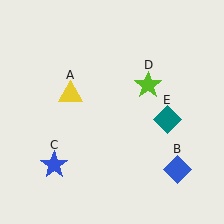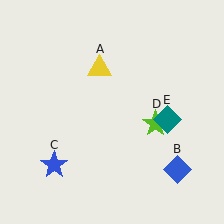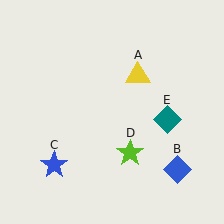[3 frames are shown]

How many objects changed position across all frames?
2 objects changed position: yellow triangle (object A), lime star (object D).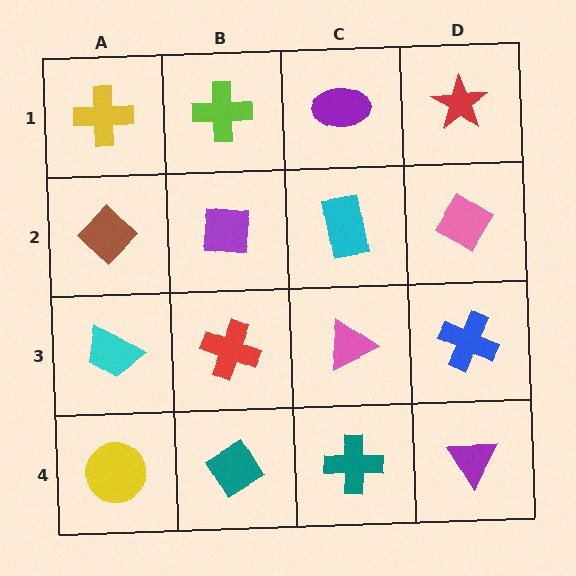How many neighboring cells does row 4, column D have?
2.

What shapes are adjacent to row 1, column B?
A purple square (row 2, column B), a yellow cross (row 1, column A), a purple ellipse (row 1, column C).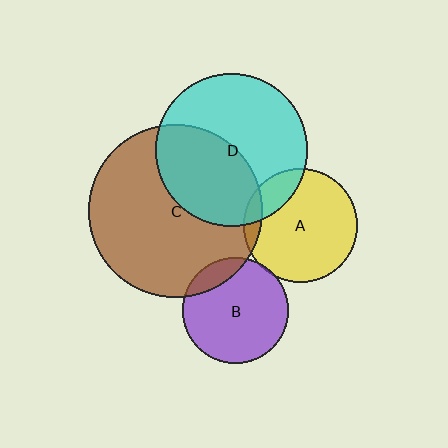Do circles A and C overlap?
Yes.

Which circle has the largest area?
Circle C (brown).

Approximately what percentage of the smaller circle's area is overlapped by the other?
Approximately 10%.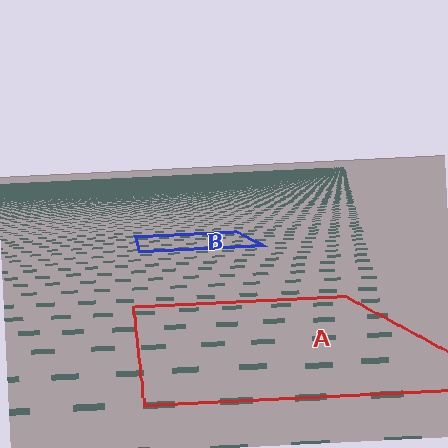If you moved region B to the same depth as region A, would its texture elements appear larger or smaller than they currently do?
They would appear larger. At a closer depth, the same texture elements are projected at a bigger on-screen size.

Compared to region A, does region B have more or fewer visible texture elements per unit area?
Region B has more texture elements per unit area — they are packed more densely because it is farther away.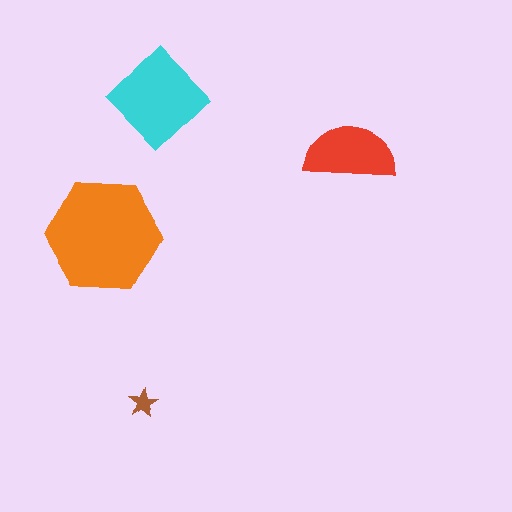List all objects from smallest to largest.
The brown star, the red semicircle, the cyan diamond, the orange hexagon.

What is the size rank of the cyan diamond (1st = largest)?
2nd.